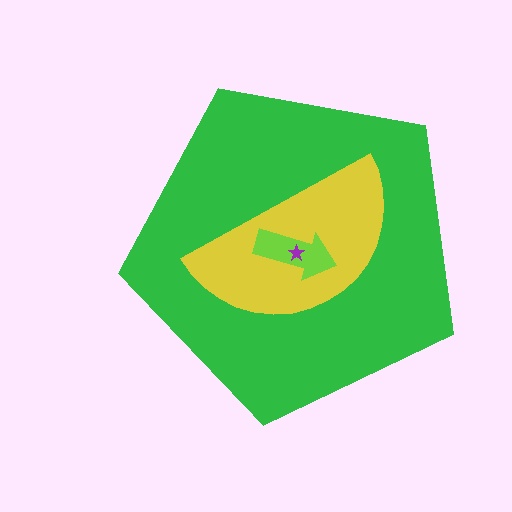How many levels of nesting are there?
4.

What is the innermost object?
The purple star.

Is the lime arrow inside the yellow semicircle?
Yes.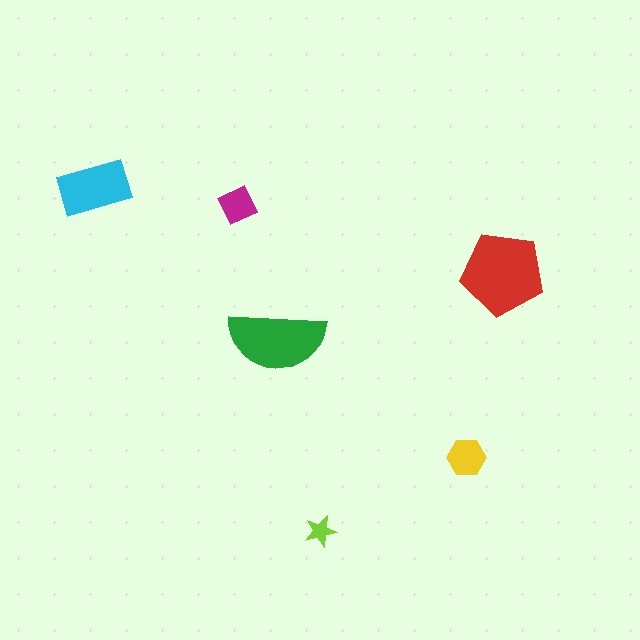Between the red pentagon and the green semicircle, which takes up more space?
The red pentagon.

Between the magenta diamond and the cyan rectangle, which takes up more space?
The cyan rectangle.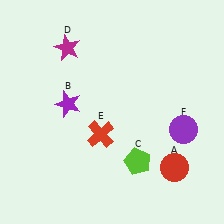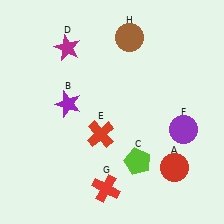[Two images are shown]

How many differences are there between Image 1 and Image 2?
There are 2 differences between the two images.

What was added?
A red cross (G), a brown circle (H) were added in Image 2.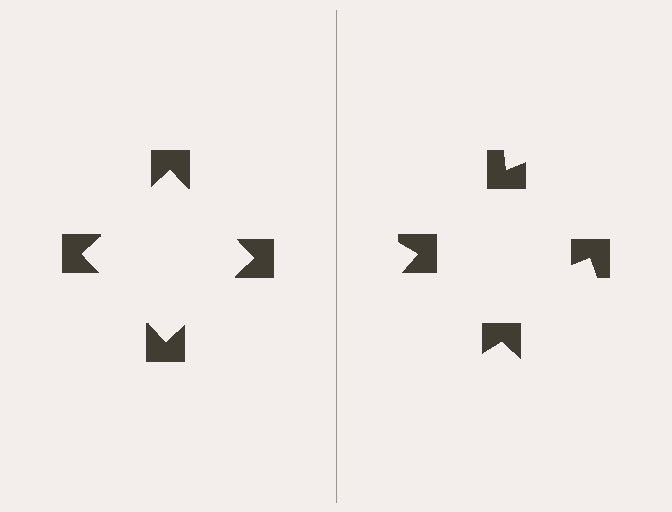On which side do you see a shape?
An illusory square appears on the left side. On the right side the wedge cuts are rotated, so no coherent shape forms.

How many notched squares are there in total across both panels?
8 — 4 on each side.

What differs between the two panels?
The notched squares are positioned identically on both sides; only the wedge orientations differ. On the left they align to a square; on the right they are misaligned.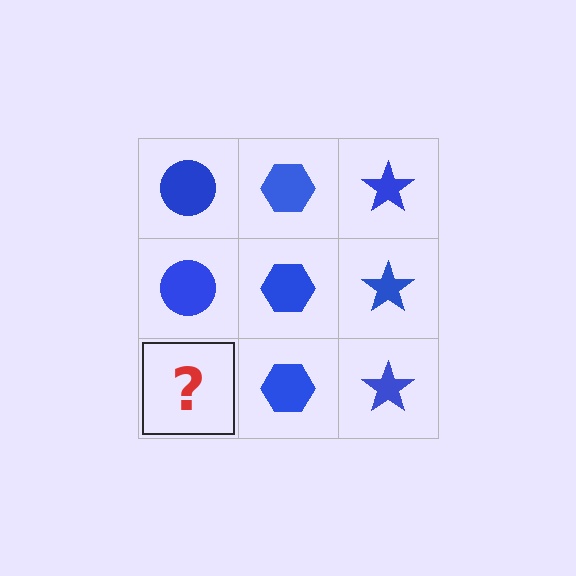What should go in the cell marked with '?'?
The missing cell should contain a blue circle.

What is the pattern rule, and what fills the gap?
The rule is that each column has a consistent shape. The gap should be filled with a blue circle.